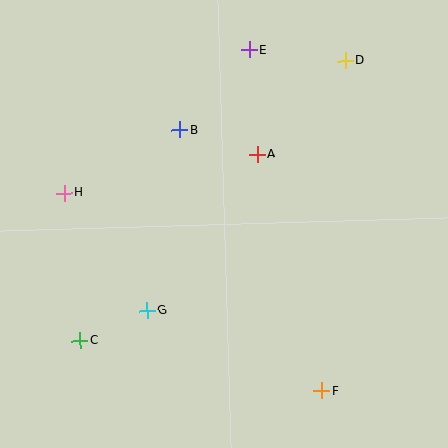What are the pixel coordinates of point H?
Point H is at (64, 193).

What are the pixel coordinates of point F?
Point F is at (322, 391).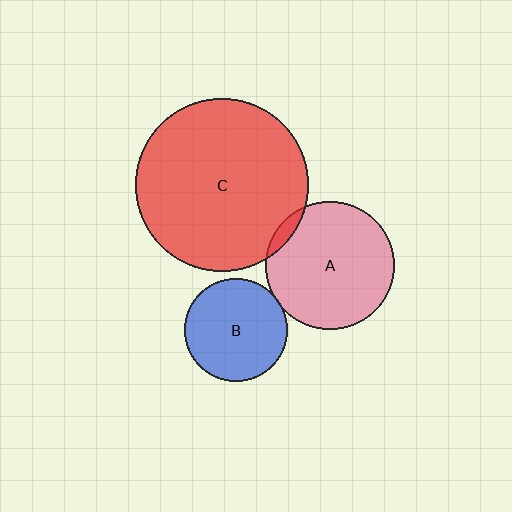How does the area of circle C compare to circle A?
Approximately 1.8 times.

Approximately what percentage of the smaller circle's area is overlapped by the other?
Approximately 5%.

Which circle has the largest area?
Circle C (red).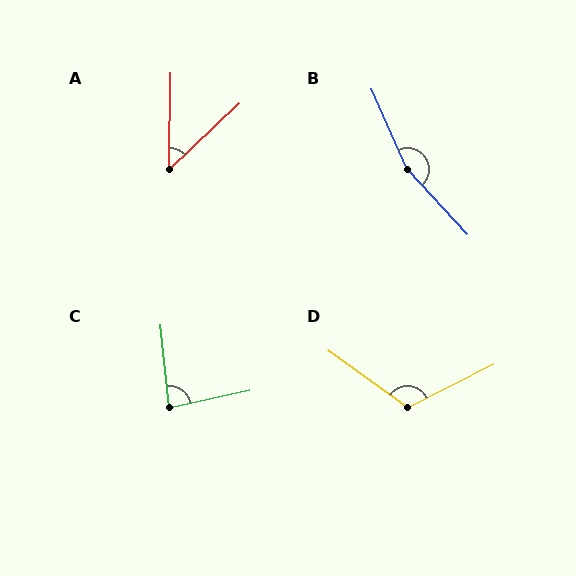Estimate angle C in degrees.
Approximately 84 degrees.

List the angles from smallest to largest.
A (46°), C (84°), D (118°), B (161°).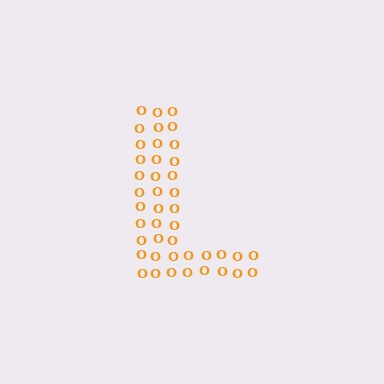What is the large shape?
The large shape is the letter L.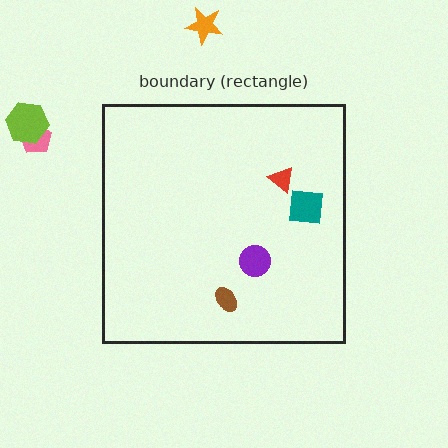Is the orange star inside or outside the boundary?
Outside.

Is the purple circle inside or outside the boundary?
Inside.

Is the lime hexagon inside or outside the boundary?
Outside.